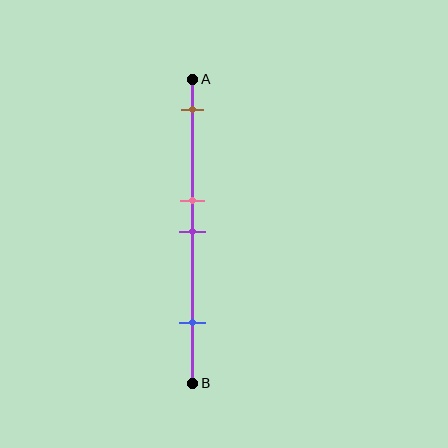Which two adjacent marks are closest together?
The pink and purple marks are the closest adjacent pair.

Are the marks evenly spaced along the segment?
No, the marks are not evenly spaced.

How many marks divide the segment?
There are 4 marks dividing the segment.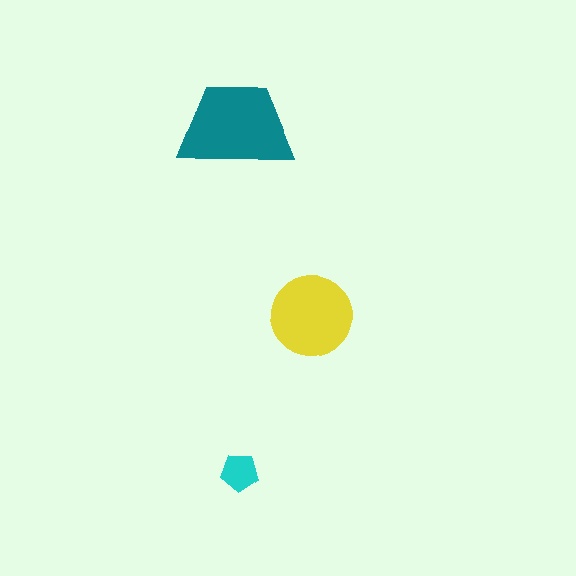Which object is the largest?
The teal trapezoid.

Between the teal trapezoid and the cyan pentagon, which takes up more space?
The teal trapezoid.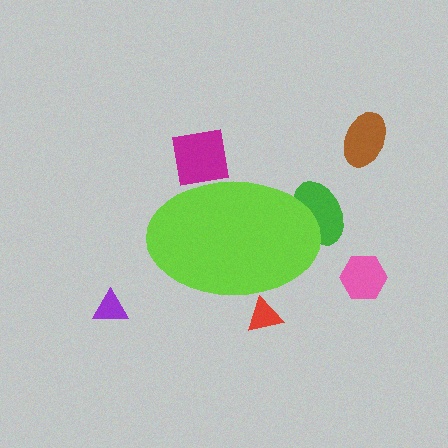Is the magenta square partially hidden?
Yes, the magenta square is partially hidden behind the lime ellipse.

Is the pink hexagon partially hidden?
No, the pink hexagon is fully visible.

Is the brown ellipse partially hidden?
No, the brown ellipse is fully visible.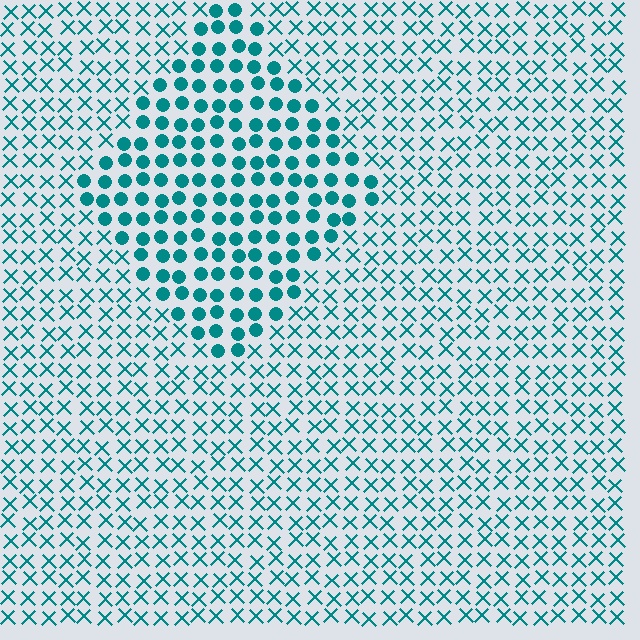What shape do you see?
I see a diamond.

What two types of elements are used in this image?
The image uses circles inside the diamond region and X marks outside it.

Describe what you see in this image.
The image is filled with small teal elements arranged in a uniform grid. A diamond-shaped region contains circles, while the surrounding area contains X marks. The boundary is defined purely by the change in element shape.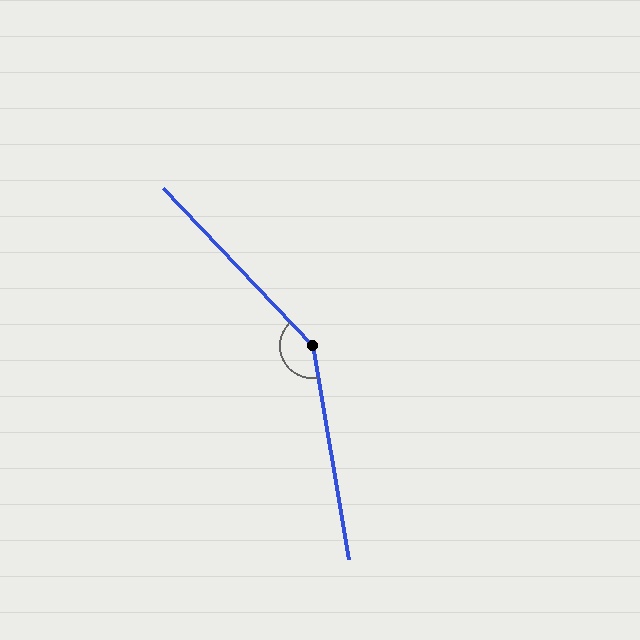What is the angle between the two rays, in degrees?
Approximately 146 degrees.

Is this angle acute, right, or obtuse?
It is obtuse.